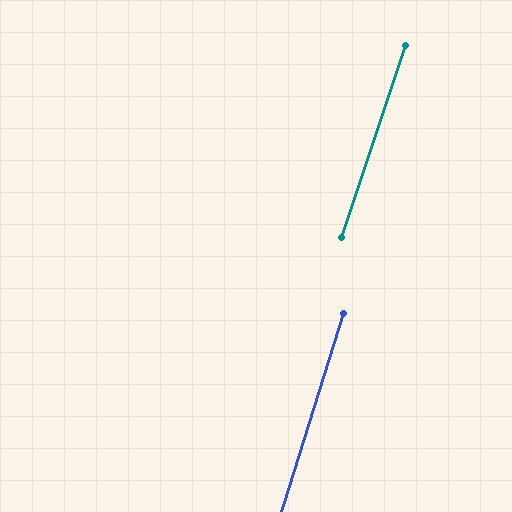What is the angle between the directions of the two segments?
Approximately 1 degree.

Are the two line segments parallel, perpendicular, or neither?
Parallel — their directions differ by only 1.1°.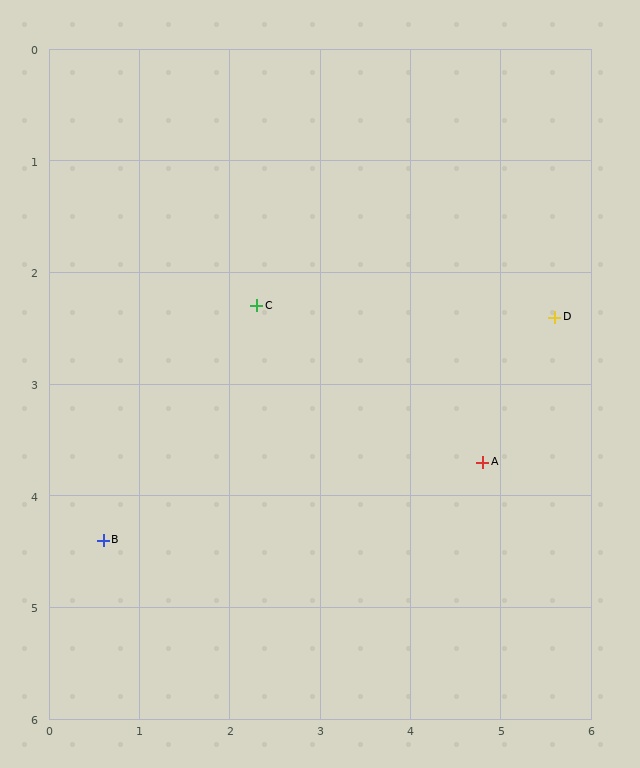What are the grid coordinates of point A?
Point A is at approximately (4.8, 3.7).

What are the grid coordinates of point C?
Point C is at approximately (2.3, 2.3).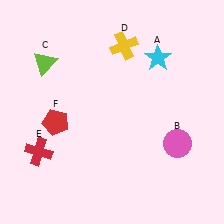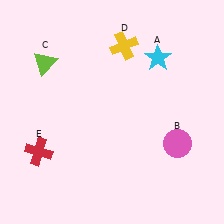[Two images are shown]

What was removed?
The red pentagon (F) was removed in Image 2.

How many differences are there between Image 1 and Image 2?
There is 1 difference between the two images.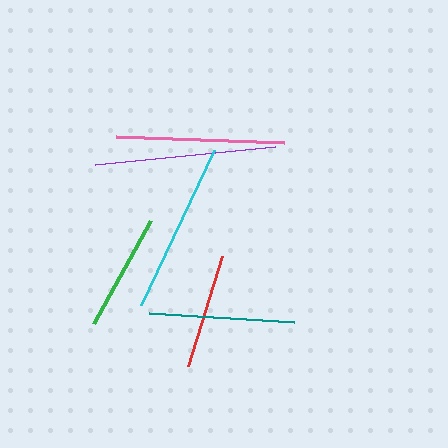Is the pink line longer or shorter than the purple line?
The purple line is longer than the pink line.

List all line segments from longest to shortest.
From longest to shortest: purple, cyan, pink, teal, green, red.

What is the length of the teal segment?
The teal segment is approximately 146 pixels long.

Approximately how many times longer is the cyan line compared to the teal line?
The cyan line is approximately 1.2 times the length of the teal line.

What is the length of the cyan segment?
The cyan segment is approximately 171 pixels long.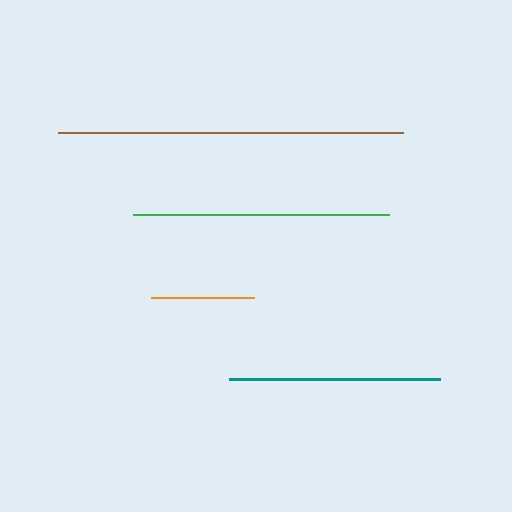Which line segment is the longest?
The brown line is the longest at approximately 346 pixels.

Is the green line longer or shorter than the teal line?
The green line is longer than the teal line.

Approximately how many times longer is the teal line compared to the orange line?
The teal line is approximately 2.0 times the length of the orange line.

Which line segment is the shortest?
The orange line is the shortest at approximately 103 pixels.